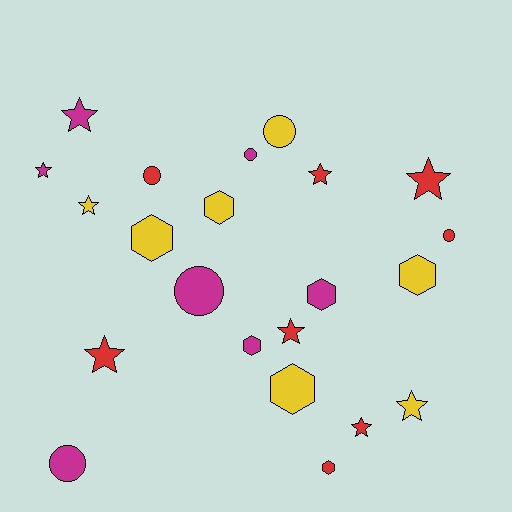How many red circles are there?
There are 2 red circles.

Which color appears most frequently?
Red, with 8 objects.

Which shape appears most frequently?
Star, with 9 objects.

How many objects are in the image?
There are 22 objects.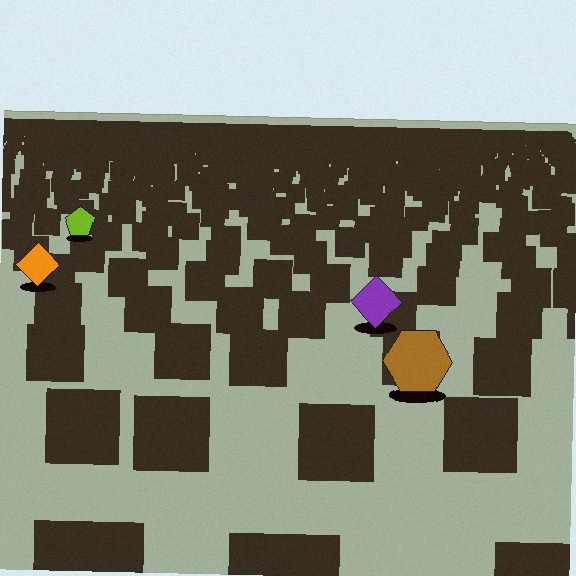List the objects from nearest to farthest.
From nearest to farthest: the brown hexagon, the purple diamond, the orange diamond, the lime pentagon.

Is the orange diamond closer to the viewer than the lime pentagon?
Yes. The orange diamond is closer — you can tell from the texture gradient: the ground texture is coarser near it.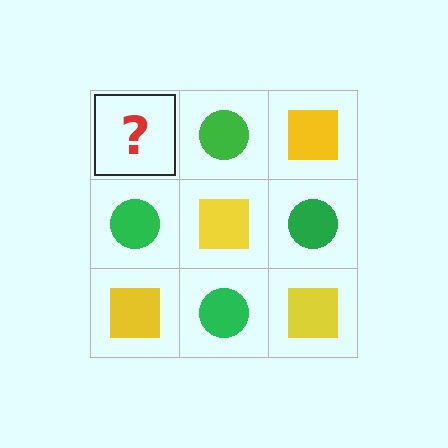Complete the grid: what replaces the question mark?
The question mark should be replaced with a yellow square.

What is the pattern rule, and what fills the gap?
The rule is that it alternates yellow square and green circle in a checkerboard pattern. The gap should be filled with a yellow square.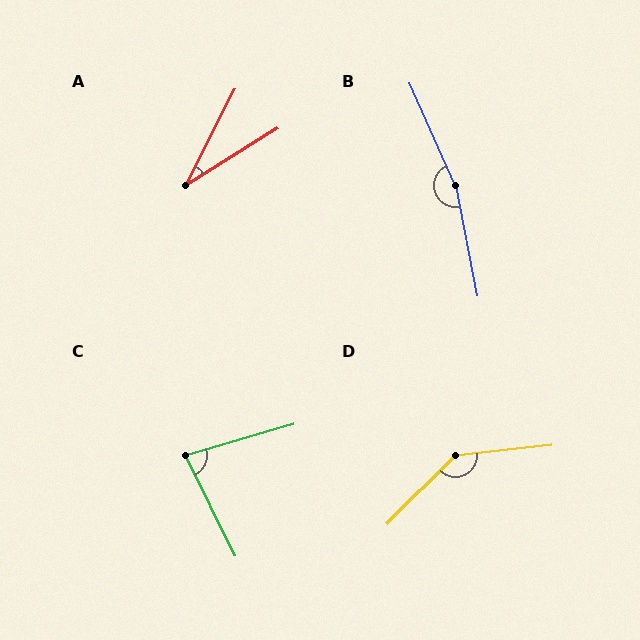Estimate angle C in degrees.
Approximately 80 degrees.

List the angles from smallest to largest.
A (31°), C (80°), D (141°), B (167°).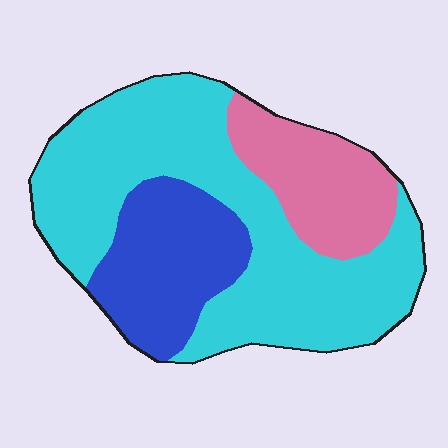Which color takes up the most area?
Cyan, at roughly 60%.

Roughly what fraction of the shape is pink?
Pink takes up between a sixth and a third of the shape.